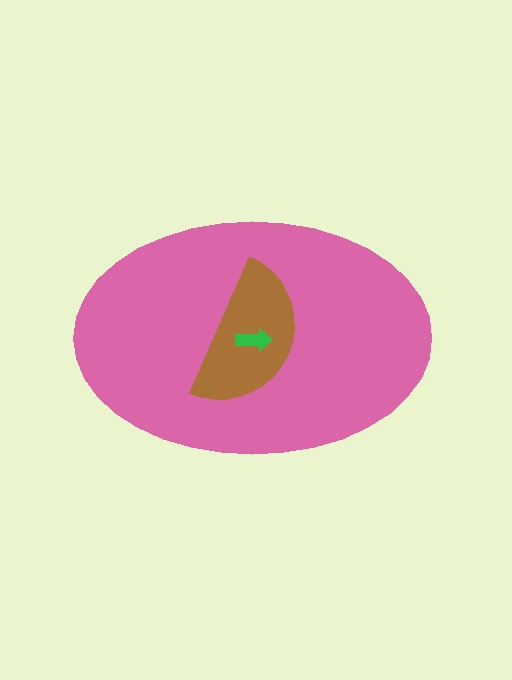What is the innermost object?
The green arrow.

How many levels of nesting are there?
3.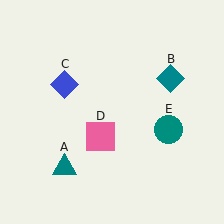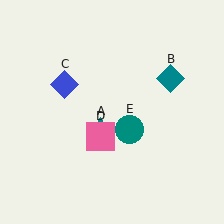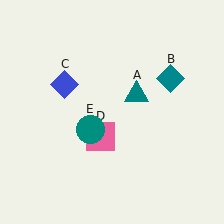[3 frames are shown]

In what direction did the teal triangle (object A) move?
The teal triangle (object A) moved up and to the right.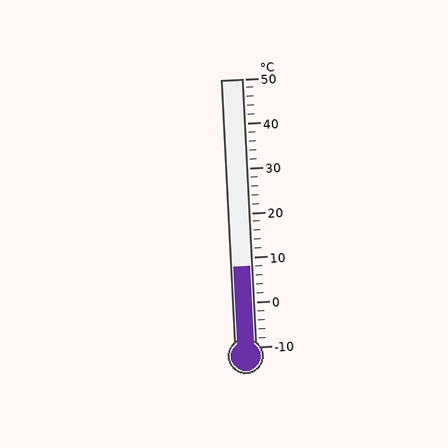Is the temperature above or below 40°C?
The temperature is below 40°C.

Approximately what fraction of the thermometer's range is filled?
The thermometer is filled to approximately 30% of its range.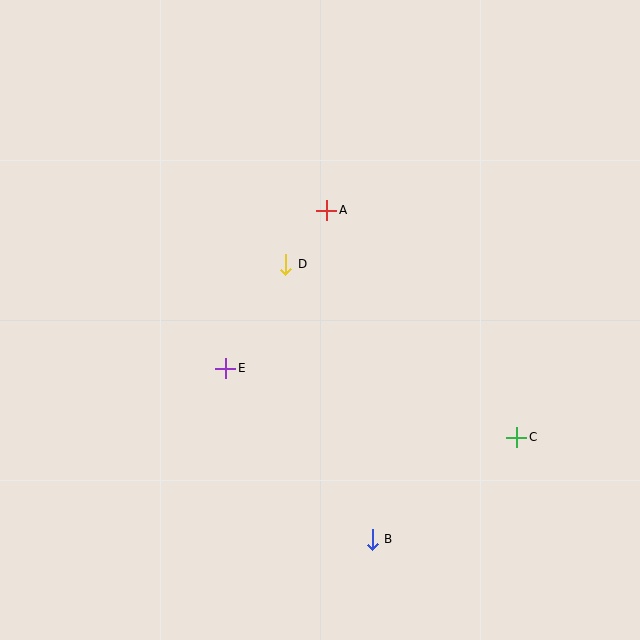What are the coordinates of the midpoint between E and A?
The midpoint between E and A is at (276, 289).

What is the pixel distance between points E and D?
The distance between E and D is 120 pixels.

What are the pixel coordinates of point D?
Point D is at (286, 264).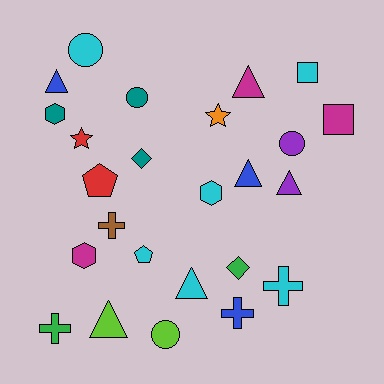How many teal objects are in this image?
There are 3 teal objects.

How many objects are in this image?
There are 25 objects.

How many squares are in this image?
There are 2 squares.